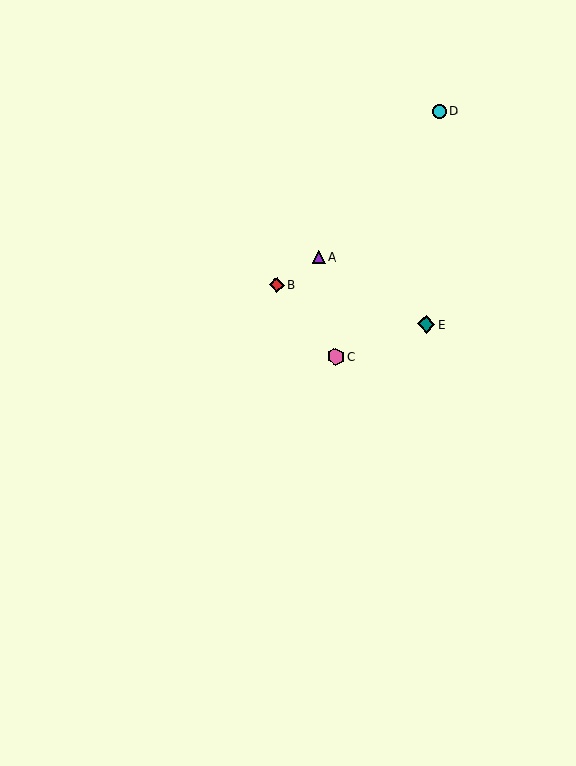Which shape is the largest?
The teal diamond (labeled E) is the largest.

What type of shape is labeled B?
Shape B is a red diamond.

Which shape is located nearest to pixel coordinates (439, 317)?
The teal diamond (labeled E) at (426, 324) is nearest to that location.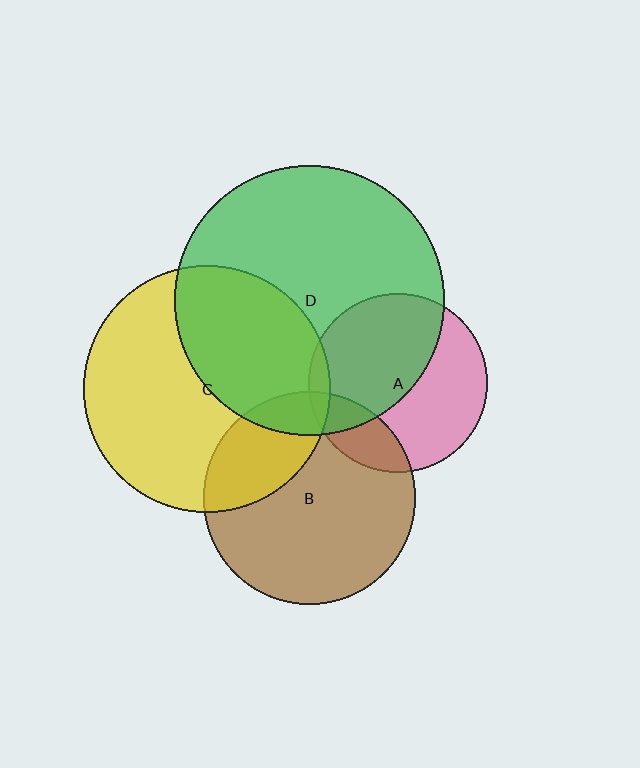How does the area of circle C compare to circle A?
Approximately 1.9 times.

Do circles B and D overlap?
Yes.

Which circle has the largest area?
Circle D (green).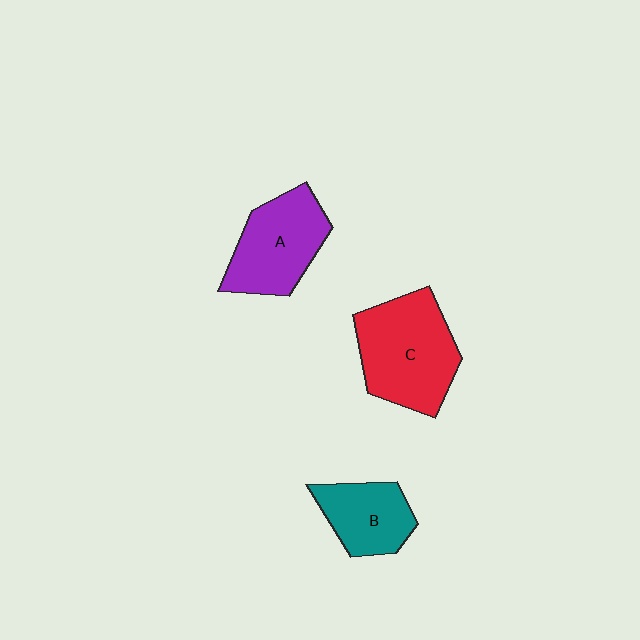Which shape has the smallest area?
Shape B (teal).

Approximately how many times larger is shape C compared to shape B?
Approximately 1.7 times.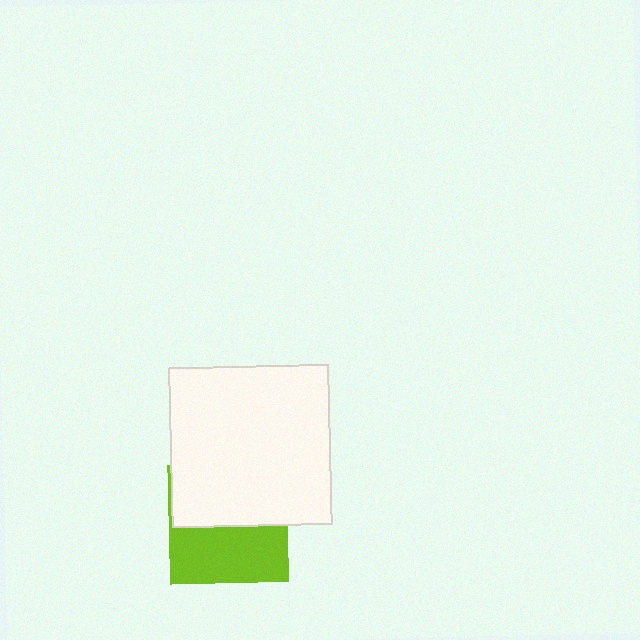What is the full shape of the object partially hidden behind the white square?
The partially hidden object is a lime square.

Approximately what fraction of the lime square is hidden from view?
Roughly 52% of the lime square is hidden behind the white square.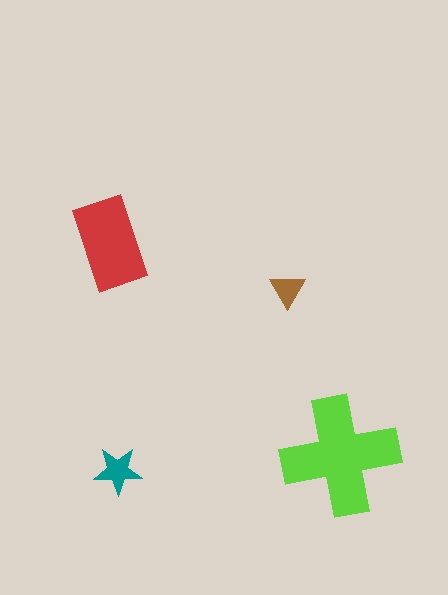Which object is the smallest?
The brown triangle.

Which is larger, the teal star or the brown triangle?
The teal star.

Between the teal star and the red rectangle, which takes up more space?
The red rectangle.